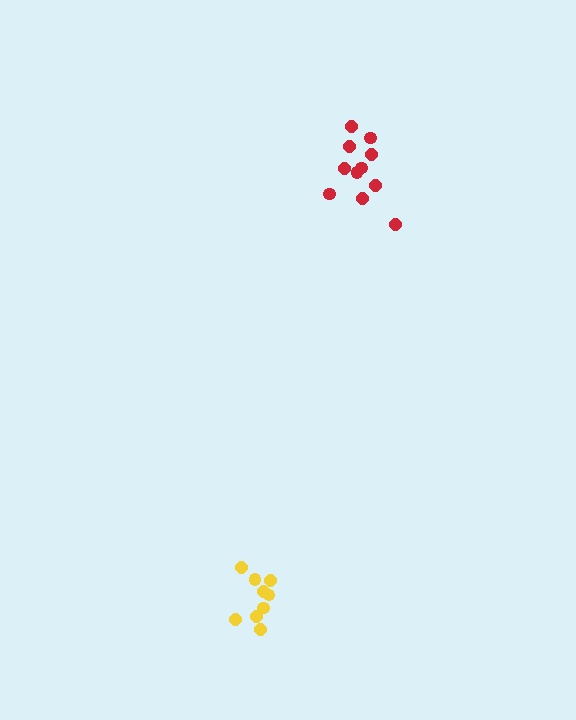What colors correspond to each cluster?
The clusters are colored: yellow, red.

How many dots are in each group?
Group 1: 9 dots, Group 2: 11 dots (20 total).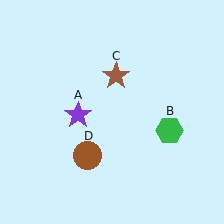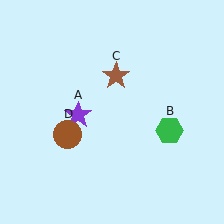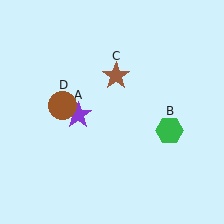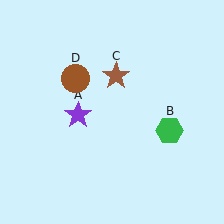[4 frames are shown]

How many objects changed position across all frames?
1 object changed position: brown circle (object D).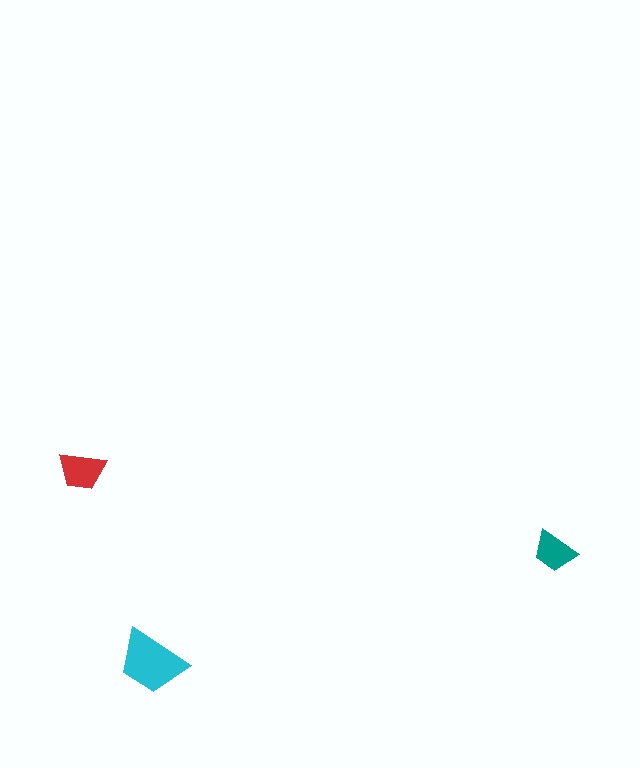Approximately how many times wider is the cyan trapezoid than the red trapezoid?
About 1.5 times wider.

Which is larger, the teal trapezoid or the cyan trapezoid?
The cyan one.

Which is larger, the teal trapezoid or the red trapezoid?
The red one.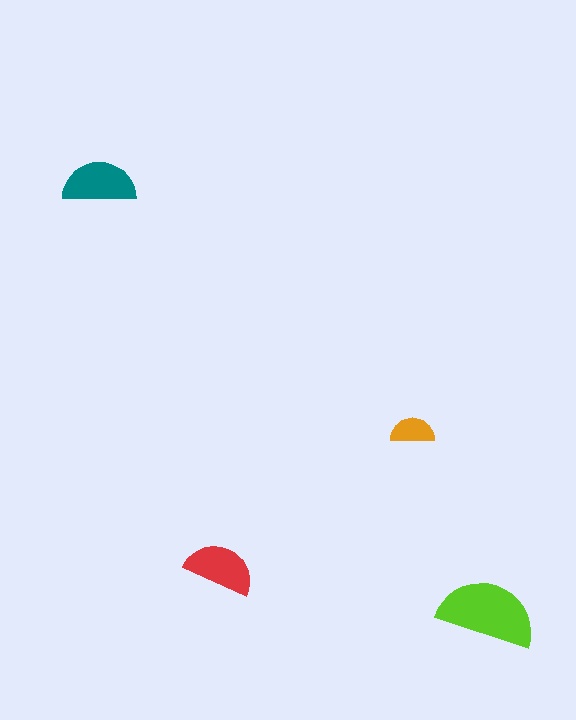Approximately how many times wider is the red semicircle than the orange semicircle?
About 1.5 times wider.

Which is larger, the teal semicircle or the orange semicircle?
The teal one.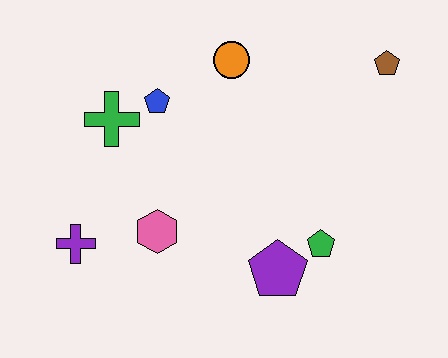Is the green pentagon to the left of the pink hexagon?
No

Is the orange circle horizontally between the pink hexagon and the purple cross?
No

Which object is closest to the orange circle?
The blue pentagon is closest to the orange circle.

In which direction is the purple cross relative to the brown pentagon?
The purple cross is to the left of the brown pentagon.